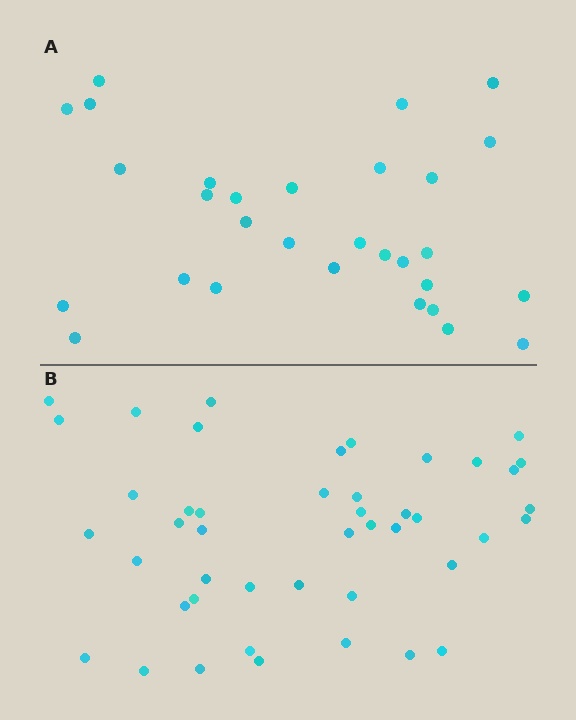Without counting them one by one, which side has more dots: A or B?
Region B (the bottom region) has more dots.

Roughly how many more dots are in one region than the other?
Region B has approximately 15 more dots than region A.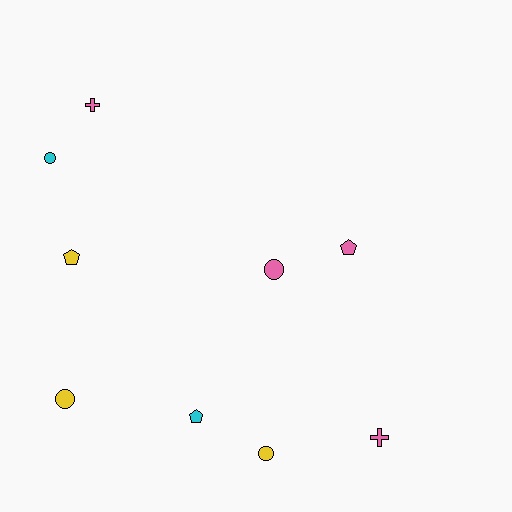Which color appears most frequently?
Pink, with 4 objects.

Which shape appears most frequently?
Circle, with 4 objects.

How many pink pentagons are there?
There is 1 pink pentagon.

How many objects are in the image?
There are 9 objects.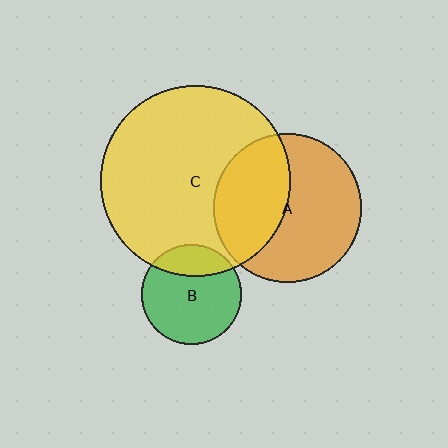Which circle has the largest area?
Circle C (yellow).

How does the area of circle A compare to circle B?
Approximately 2.2 times.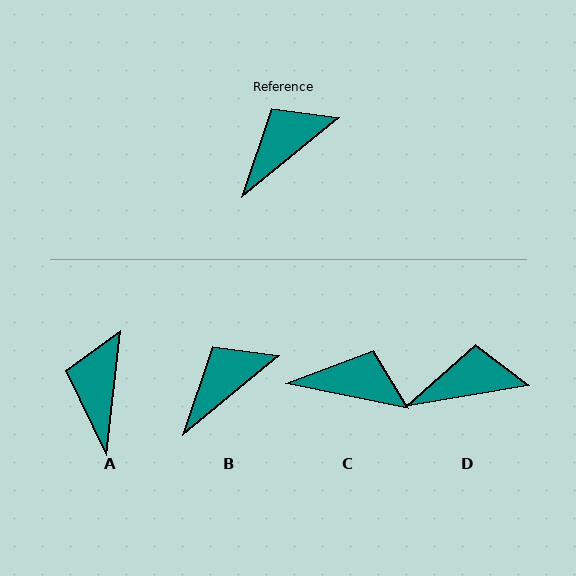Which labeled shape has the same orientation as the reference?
B.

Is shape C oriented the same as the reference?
No, it is off by about 51 degrees.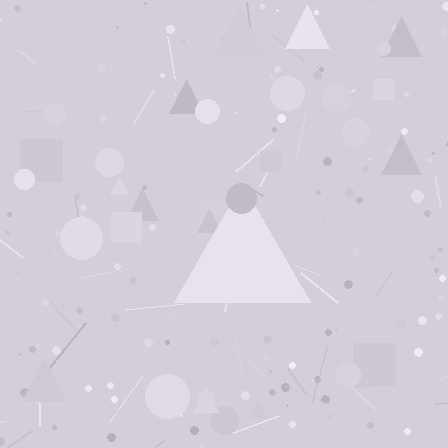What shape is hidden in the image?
A triangle is hidden in the image.